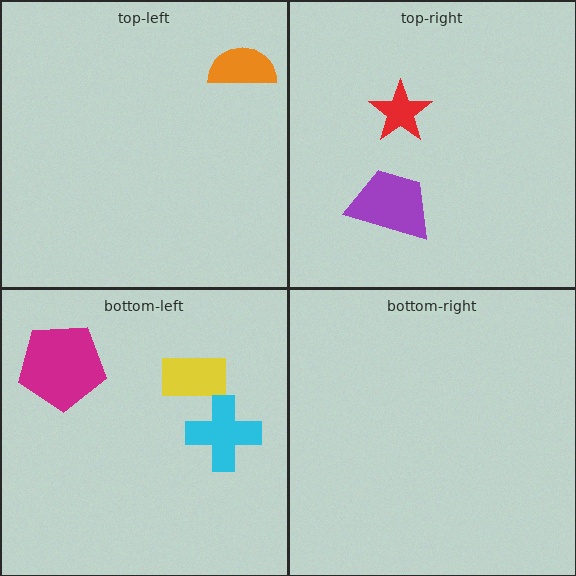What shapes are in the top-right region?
The purple trapezoid, the red star.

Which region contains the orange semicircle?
The top-left region.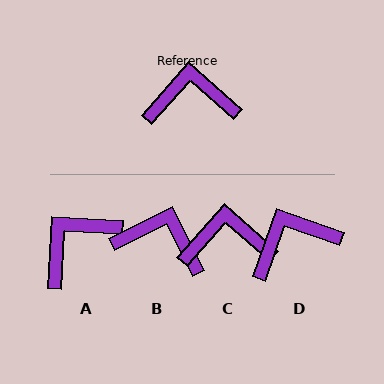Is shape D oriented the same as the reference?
No, it is off by about 22 degrees.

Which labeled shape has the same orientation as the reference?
C.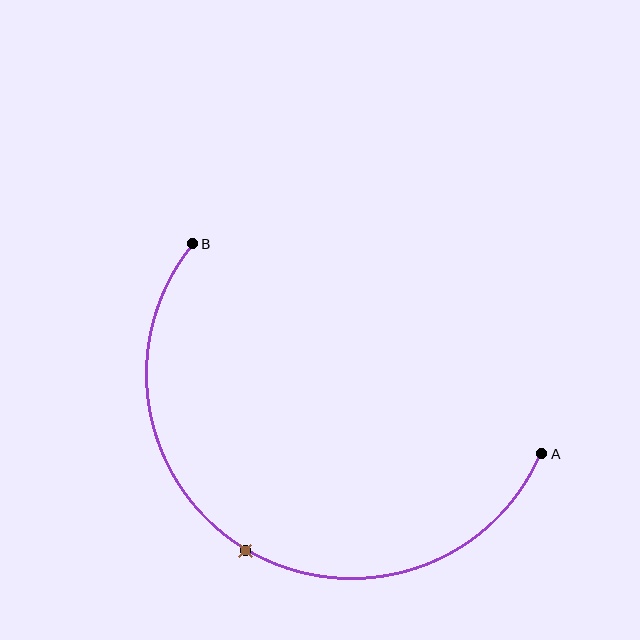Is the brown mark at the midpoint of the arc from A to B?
Yes. The brown mark lies on the arc at equal arc-length from both A and B — it is the arc midpoint.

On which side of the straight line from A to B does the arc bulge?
The arc bulges below the straight line connecting A and B.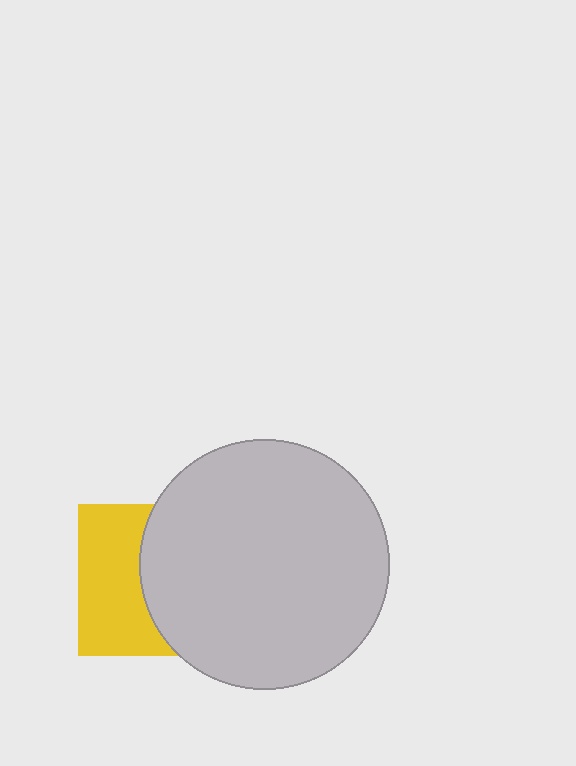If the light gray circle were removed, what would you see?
You would see the complete yellow square.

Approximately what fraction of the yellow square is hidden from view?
Roughly 53% of the yellow square is hidden behind the light gray circle.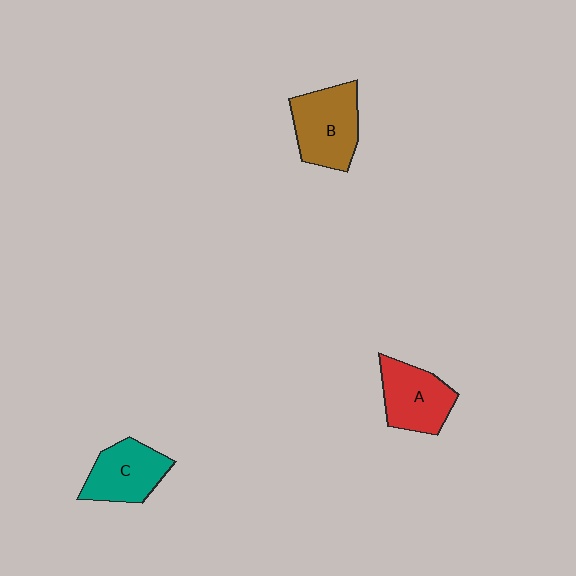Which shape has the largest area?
Shape B (brown).